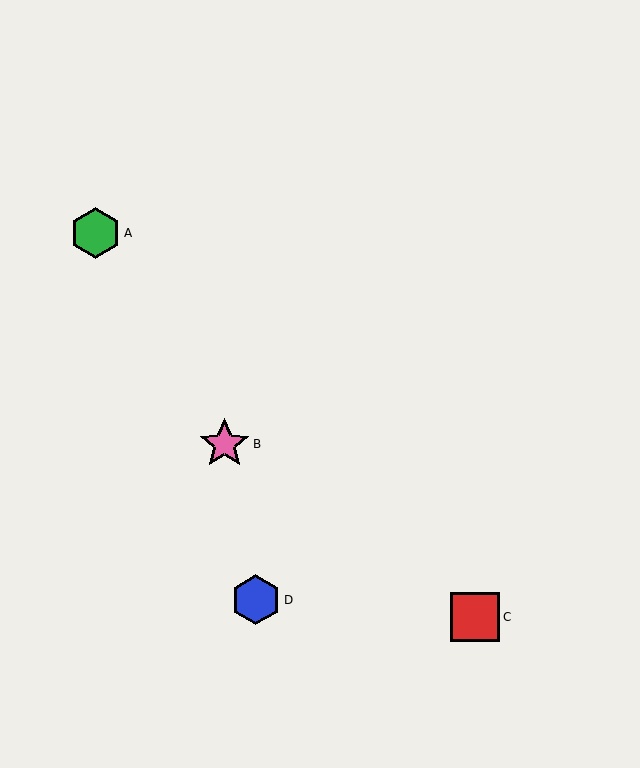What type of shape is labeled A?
Shape A is a green hexagon.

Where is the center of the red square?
The center of the red square is at (475, 617).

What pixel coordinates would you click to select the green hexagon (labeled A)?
Click at (95, 233) to select the green hexagon A.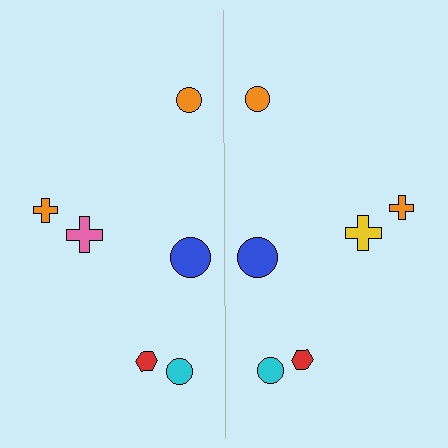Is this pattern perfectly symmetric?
No, the pattern is not perfectly symmetric. The yellow cross on the right side breaks the symmetry — its mirror counterpart is pink.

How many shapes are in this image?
There are 12 shapes in this image.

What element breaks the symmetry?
The yellow cross on the right side breaks the symmetry — its mirror counterpart is pink.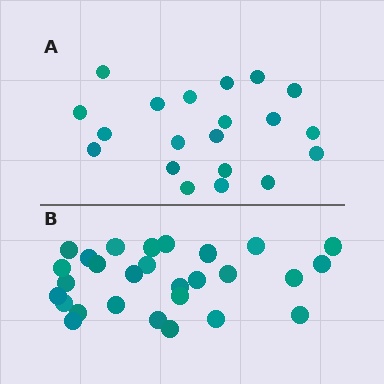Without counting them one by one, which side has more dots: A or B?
Region B (the bottom region) has more dots.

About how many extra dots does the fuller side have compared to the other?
Region B has roughly 8 or so more dots than region A.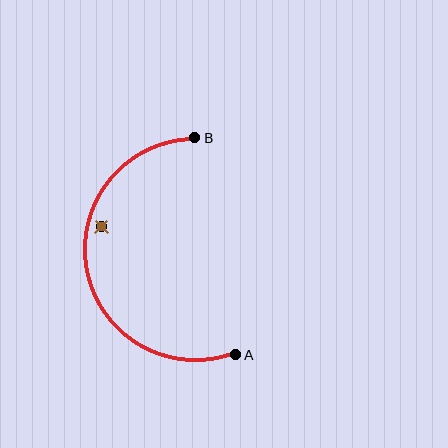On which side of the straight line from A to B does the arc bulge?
The arc bulges to the left of the straight line connecting A and B.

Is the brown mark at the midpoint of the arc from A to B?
No — the brown mark does not lie on the arc at all. It sits slightly inside the curve.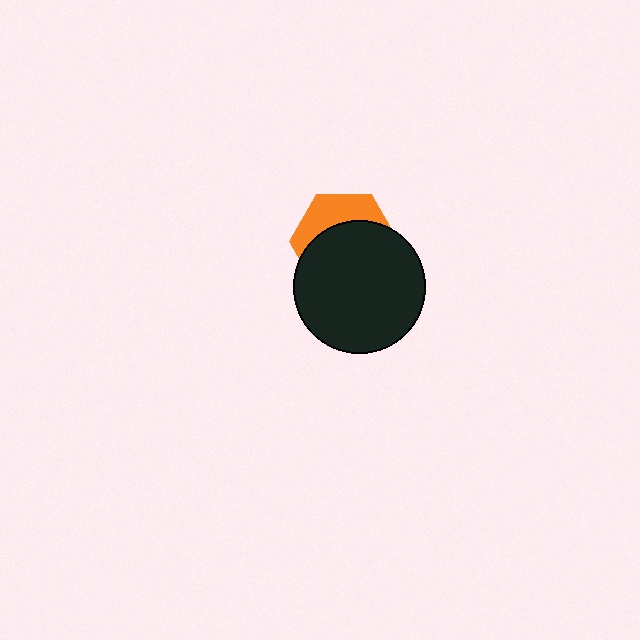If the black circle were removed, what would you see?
You would see the complete orange hexagon.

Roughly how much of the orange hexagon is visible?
A small part of it is visible (roughly 35%).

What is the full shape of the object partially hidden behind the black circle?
The partially hidden object is an orange hexagon.